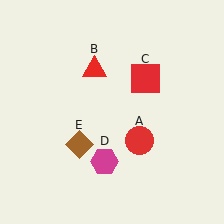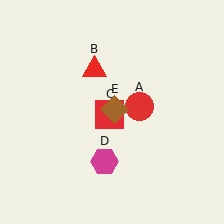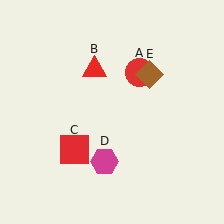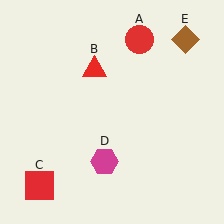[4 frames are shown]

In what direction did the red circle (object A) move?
The red circle (object A) moved up.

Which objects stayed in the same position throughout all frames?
Red triangle (object B) and magenta hexagon (object D) remained stationary.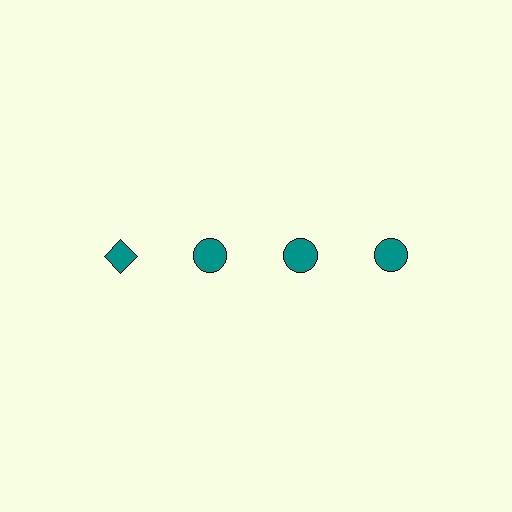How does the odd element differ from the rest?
It has a different shape: diamond instead of circle.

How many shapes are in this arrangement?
There are 4 shapes arranged in a grid pattern.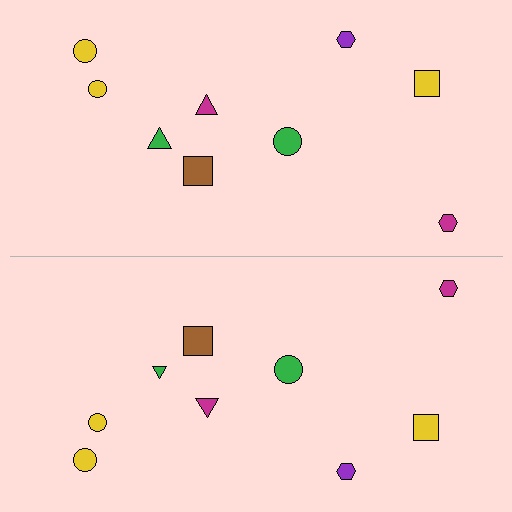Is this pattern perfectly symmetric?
No, the pattern is not perfectly symmetric. The green triangle on the bottom side has a different size than its mirror counterpart.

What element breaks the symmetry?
The green triangle on the bottom side has a different size than its mirror counterpart.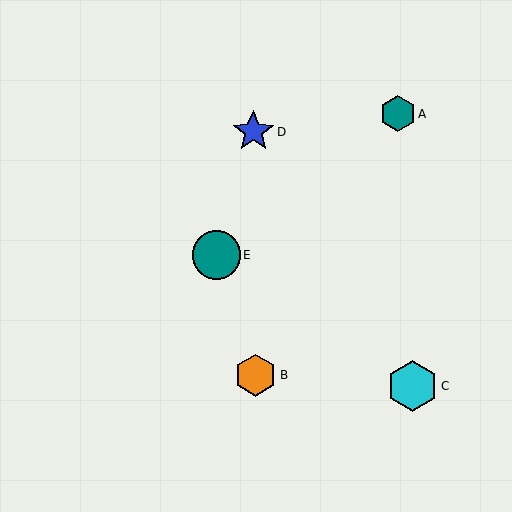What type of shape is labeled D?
Shape D is a blue star.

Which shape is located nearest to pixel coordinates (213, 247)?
The teal circle (labeled E) at (216, 255) is nearest to that location.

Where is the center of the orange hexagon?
The center of the orange hexagon is at (255, 375).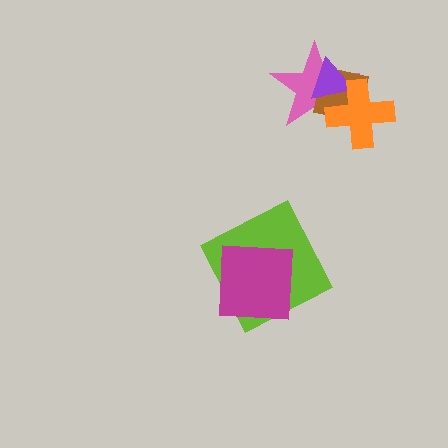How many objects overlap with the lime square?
1 object overlaps with the lime square.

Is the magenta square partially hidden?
No, no other shape covers it.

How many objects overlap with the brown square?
3 objects overlap with the brown square.